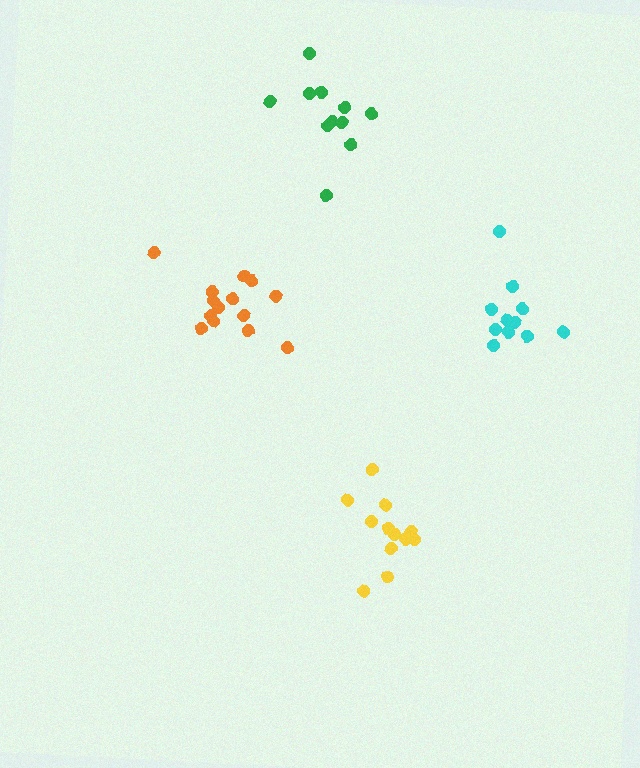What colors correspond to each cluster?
The clusters are colored: orange, green, yellow, cyan.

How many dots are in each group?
Group 1: 14 dots, Group 2: 11 dots, Group 3: 12 dots, Group 4: 11 dots (48 total).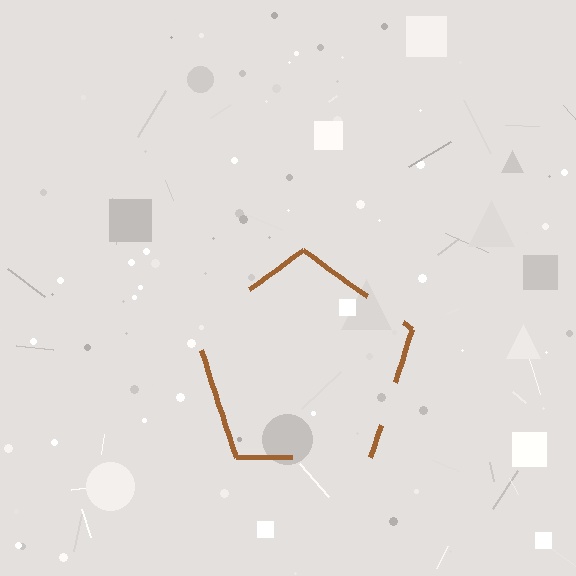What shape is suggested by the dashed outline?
The dashed outline suggests a pentagon.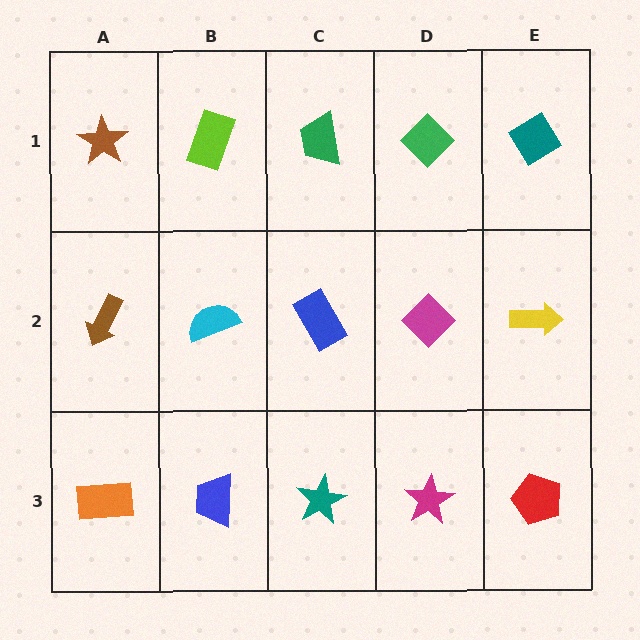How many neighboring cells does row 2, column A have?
3.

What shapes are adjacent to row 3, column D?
A magenta diamond (row 2, column D), a teal star (row 3, column C), a red pentagon (row 3, column E).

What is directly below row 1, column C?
A blue rectangle.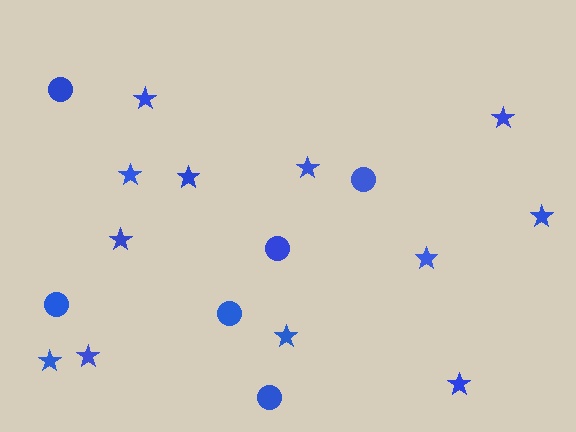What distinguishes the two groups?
There are 2 groups: one group of stars (12) and one group of circles (6).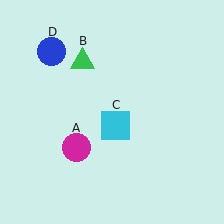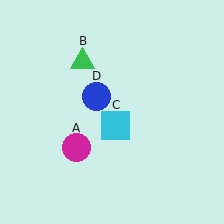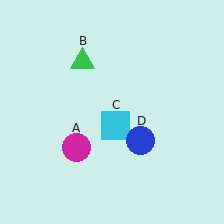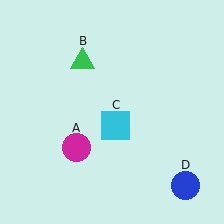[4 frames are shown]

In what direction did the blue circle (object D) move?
The blue circle (object D) moved down and to the right.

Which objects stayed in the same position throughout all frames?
Magenta circle (object A) and green triangle (object B) and cyan square (object C) remained stationary.